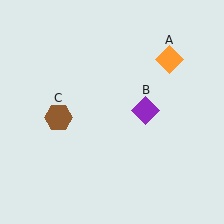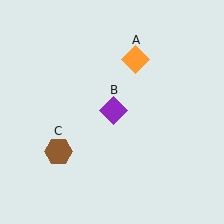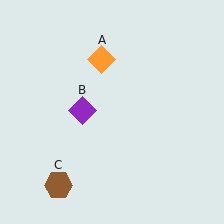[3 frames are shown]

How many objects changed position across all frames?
3 objects changed position: orange diamond (object A), purple diamond (object B), brown hexagon (object C).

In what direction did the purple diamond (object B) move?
The purple diamond (object B) moved left.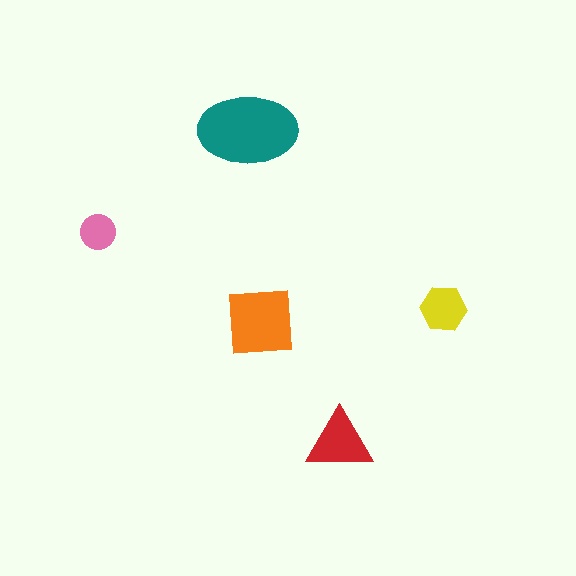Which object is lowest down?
The red triangle is bottommost.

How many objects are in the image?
There are 5 objects in the image.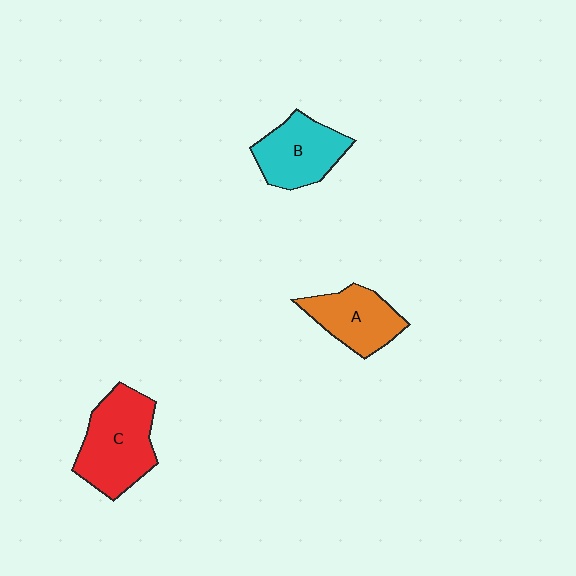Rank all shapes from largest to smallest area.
From largest to smallest: C (red), B (cyan), A (orange).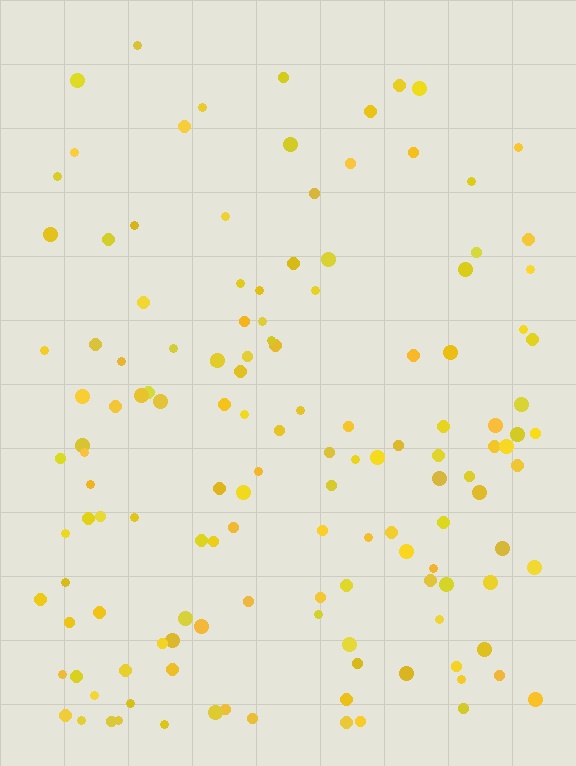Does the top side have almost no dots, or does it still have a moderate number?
Still a moderate number, just noticeably fewer than the bottom.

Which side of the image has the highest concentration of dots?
The bottom.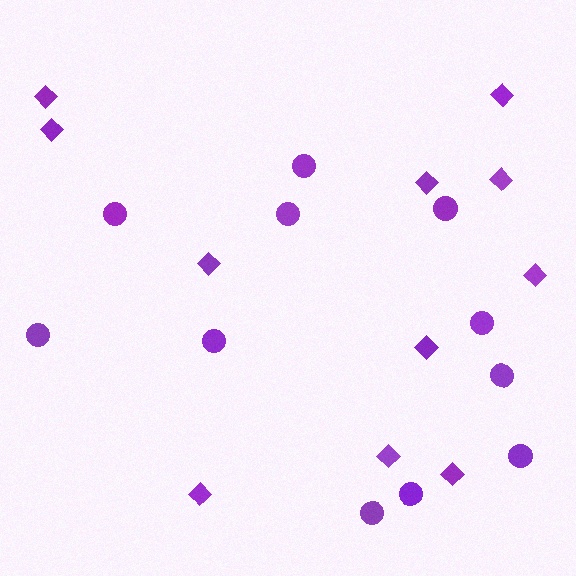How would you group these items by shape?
There are 2 groups: one group of circles (11) and one group of diamonds (11).